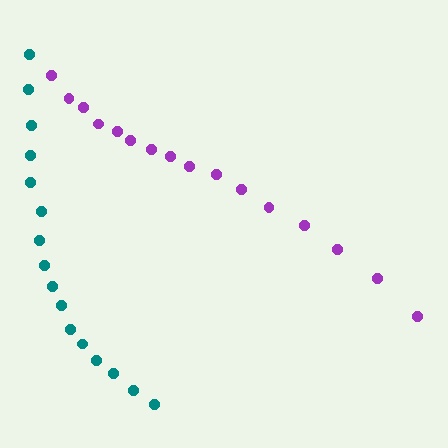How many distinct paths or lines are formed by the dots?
There are 2 distinct paths.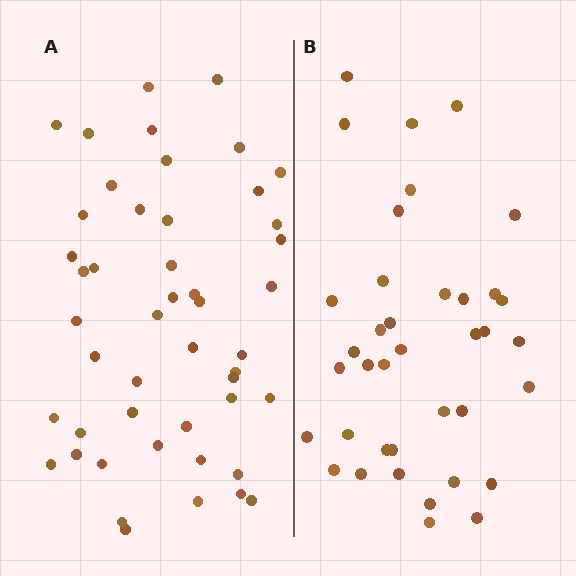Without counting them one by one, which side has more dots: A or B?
Region A (the left region) has more dots.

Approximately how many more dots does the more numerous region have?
Region A has roughly 10 or so more dots than region B.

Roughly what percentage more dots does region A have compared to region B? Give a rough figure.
About 25% more.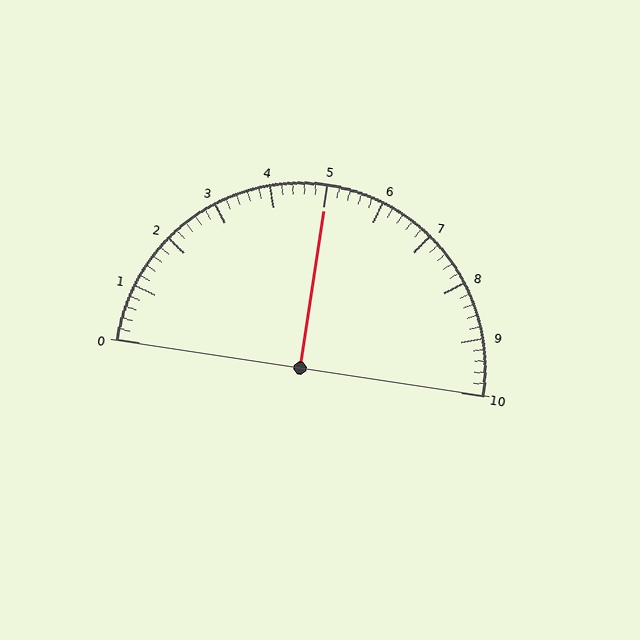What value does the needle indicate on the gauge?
The needle indicates approximately 5.0.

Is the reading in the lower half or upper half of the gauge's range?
The reading is in the upper half of the range (0 to 10).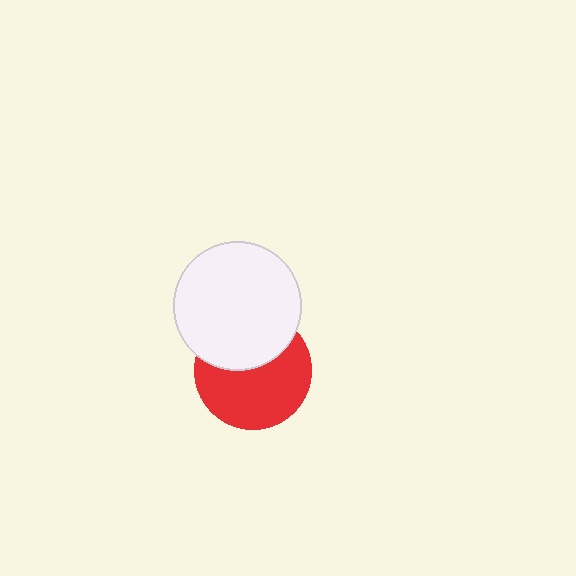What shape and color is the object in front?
The object in front is a white circle.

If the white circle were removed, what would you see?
You would see the complete red circle.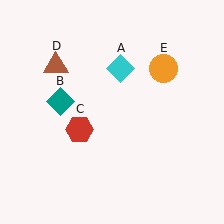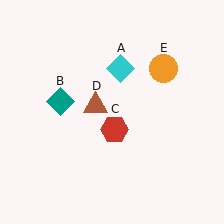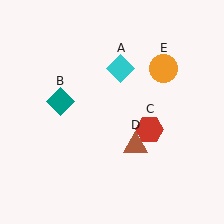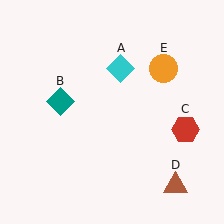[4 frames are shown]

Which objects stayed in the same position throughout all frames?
Cyan diamond (object A) and teal diamond (object B) and orange circle (object E) remained stationary.